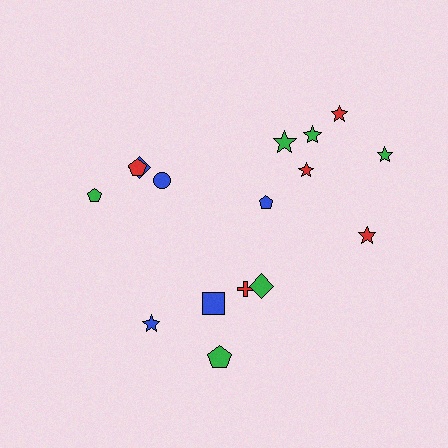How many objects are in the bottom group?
There are 5 objects.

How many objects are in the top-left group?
There are 4 objects.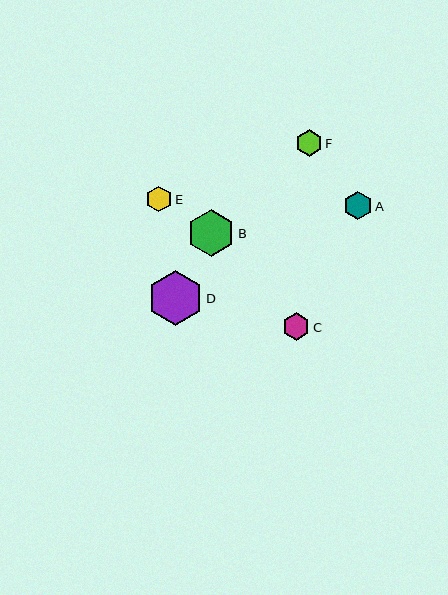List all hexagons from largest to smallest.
From largest to smallest: D, B, A, C, F, E.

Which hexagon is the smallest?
Hexagon E is the smallest with a size of approximately 26 pixels.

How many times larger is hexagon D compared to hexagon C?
Hexagon D is approximately 2.0 times the size of hexagon C.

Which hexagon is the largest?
Hexagon D is the largest with a size of approximately 55 pixels.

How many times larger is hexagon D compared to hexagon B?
Hexagon D is approximately 1.2 times the size of hexagon B.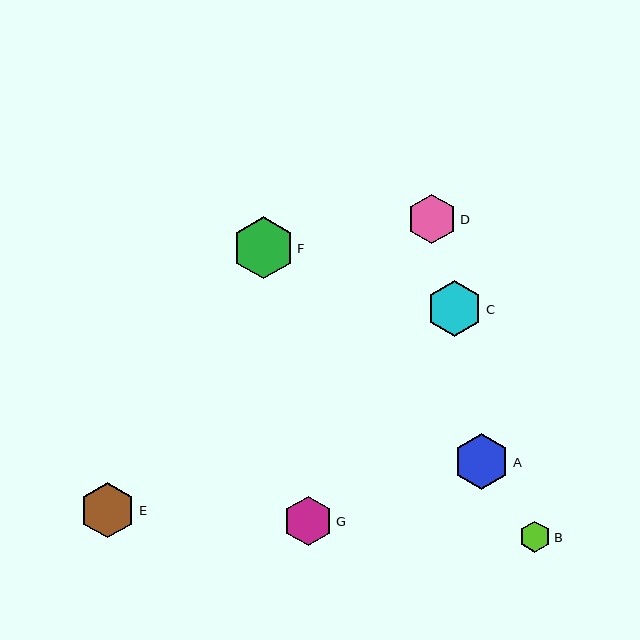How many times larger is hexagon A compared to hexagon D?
Hexagon A is approximately 1.1 times the size of hexagon D.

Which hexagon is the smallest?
Hexagon B is the smallest with a size of approximately 31 pixels.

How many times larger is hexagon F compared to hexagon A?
Hexagon F is approximately 1.1 times the size of hexagon A.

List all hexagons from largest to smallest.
From largest to smallest: F, A, C, E, D, G, B.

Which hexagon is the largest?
Hexagon F is the largest with a size of approximately 62 pixels.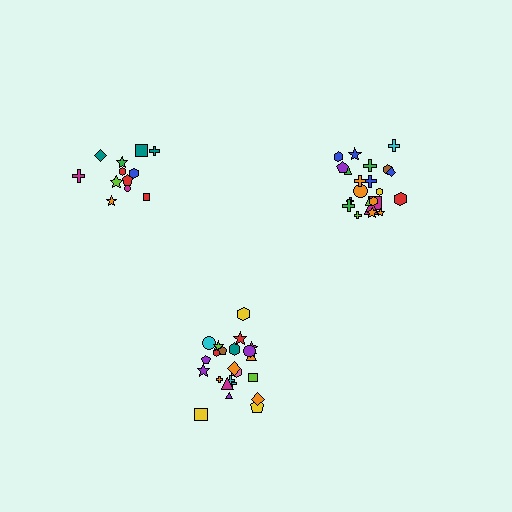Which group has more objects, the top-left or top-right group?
The top-right group.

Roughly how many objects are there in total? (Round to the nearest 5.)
Roughly 60 objects in total.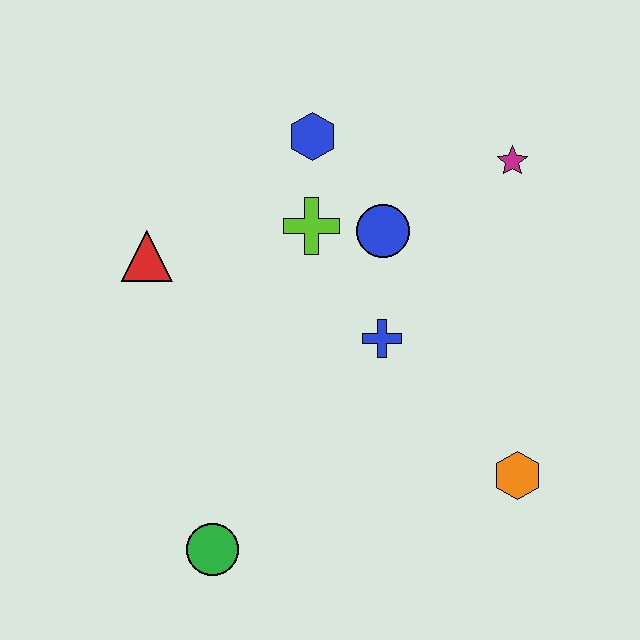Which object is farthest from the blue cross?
The green circle is farthest from the blue cross.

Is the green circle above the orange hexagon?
No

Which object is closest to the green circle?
The blue cross is closest to the green circle.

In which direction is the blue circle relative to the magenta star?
The blue circle is to the left of the magenta star.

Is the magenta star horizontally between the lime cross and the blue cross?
No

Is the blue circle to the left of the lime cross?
No